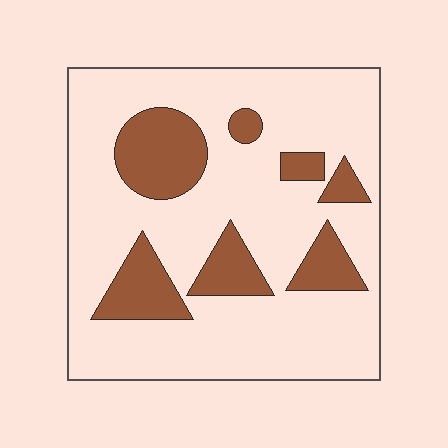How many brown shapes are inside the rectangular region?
7.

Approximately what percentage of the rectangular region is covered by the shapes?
Approximately 20%.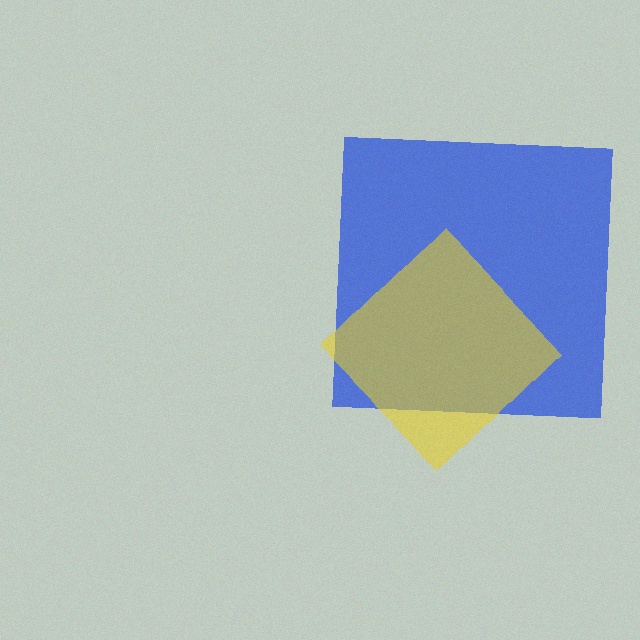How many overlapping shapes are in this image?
There are 2 overlapping shapes in the image.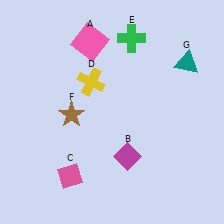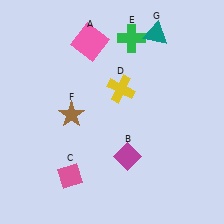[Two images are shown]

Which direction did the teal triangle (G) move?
The teal triangle (G) moved left.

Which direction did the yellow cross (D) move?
The yellow cross (D) moved right.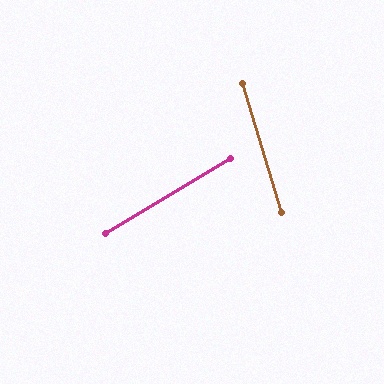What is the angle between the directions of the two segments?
Approximately 75 degrees.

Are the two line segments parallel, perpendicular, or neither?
Neither parallel nor perpendicular — they differ by about 75°.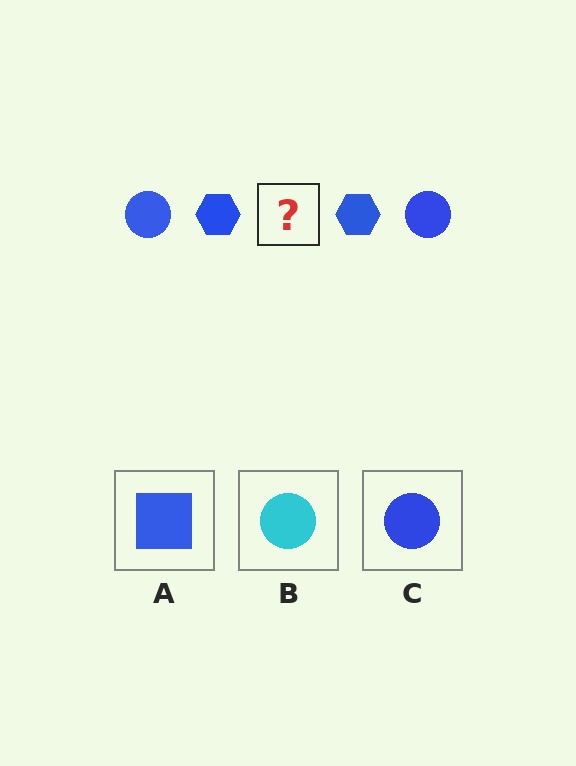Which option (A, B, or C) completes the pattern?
C.